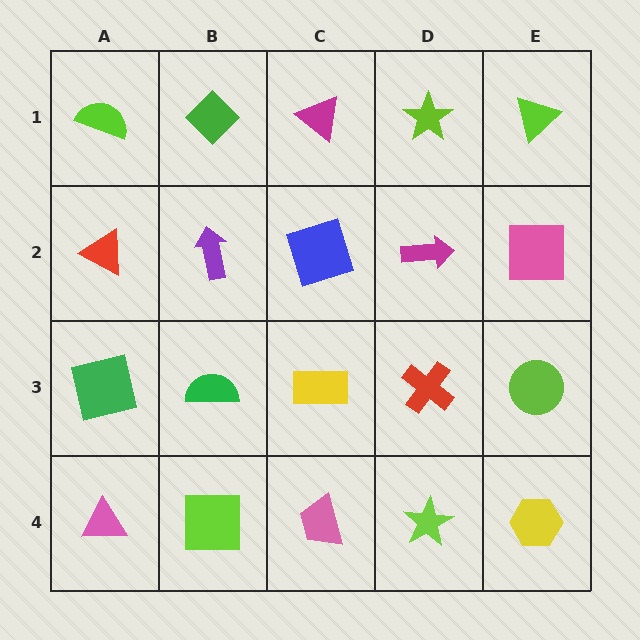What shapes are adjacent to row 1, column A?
A red triangle (row 2, column A), a green diamond (row 1, column B).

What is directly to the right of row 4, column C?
A lime star.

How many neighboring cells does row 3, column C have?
4.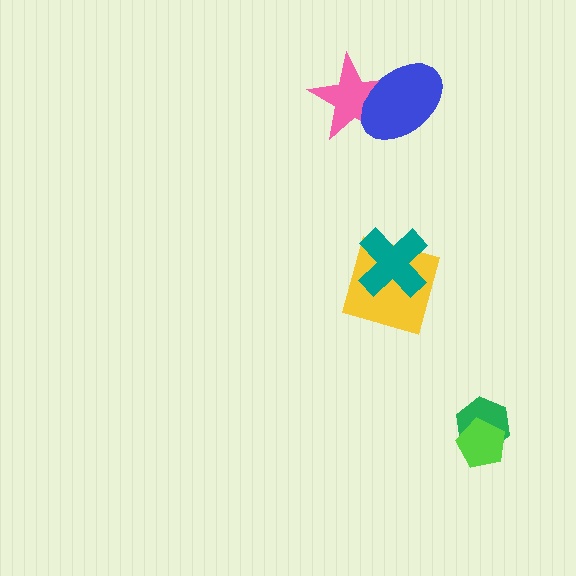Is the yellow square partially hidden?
Yes, it is partially covered by another shape.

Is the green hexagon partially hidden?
Yes, it is partially covered by another shape.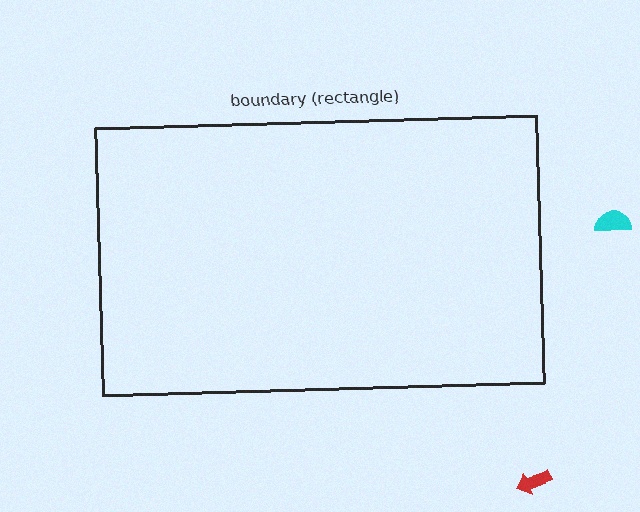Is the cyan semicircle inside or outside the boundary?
Outside.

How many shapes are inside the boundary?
0 inside, 2 outside.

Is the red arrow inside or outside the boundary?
Outside.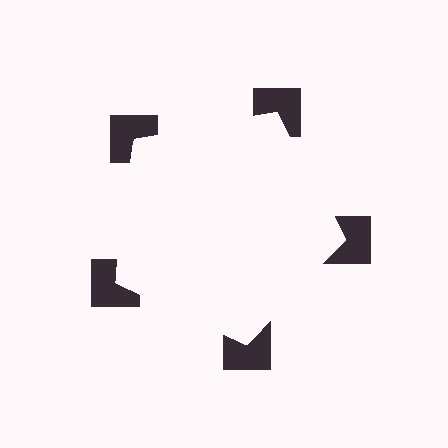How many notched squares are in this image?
There are 5 — one at each vertex of the illusory pentagon.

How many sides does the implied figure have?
5 sides.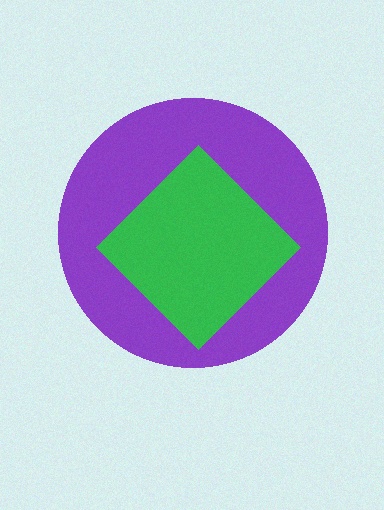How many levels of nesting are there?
2.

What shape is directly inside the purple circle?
The green diamond.